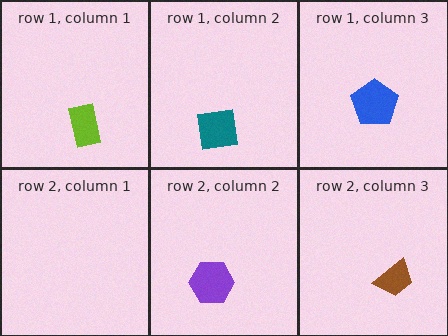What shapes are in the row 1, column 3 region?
The blue pentagon.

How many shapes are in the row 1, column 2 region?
1.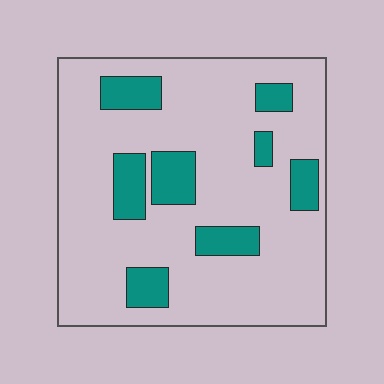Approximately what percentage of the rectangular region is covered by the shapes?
Approximately 20%.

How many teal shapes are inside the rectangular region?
8.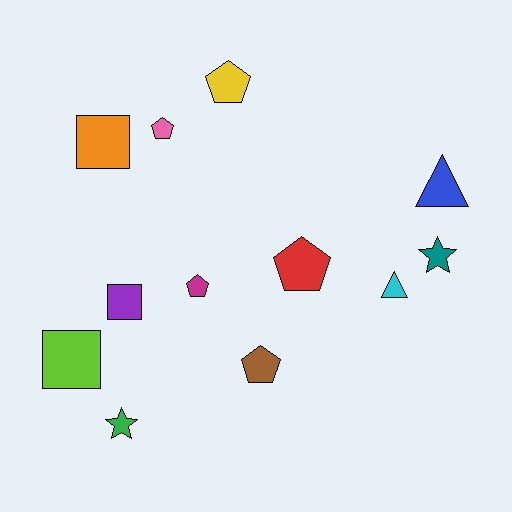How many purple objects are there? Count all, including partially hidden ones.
There is 1 purple object.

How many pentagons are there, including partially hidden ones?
There are 5 pentagons.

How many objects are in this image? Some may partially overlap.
There are 12 objects.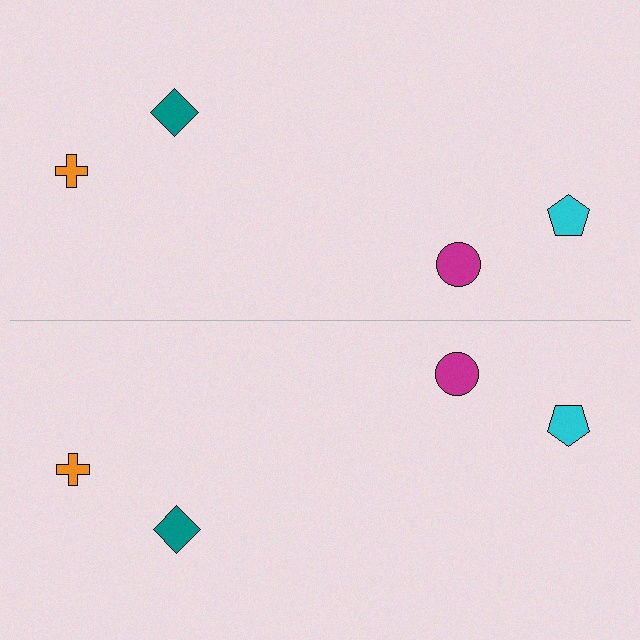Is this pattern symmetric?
Yes, this pattern has bilateral (reflection) symmetry.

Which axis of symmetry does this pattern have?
The pattern has a horizontal axis of symmetry running through the center of the image.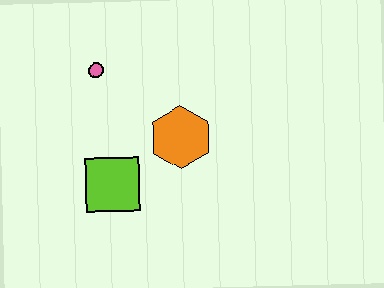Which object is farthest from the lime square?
The pink circle is farthest from the lime square.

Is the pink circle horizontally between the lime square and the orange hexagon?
No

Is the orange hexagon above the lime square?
Yes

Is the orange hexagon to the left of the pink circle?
No